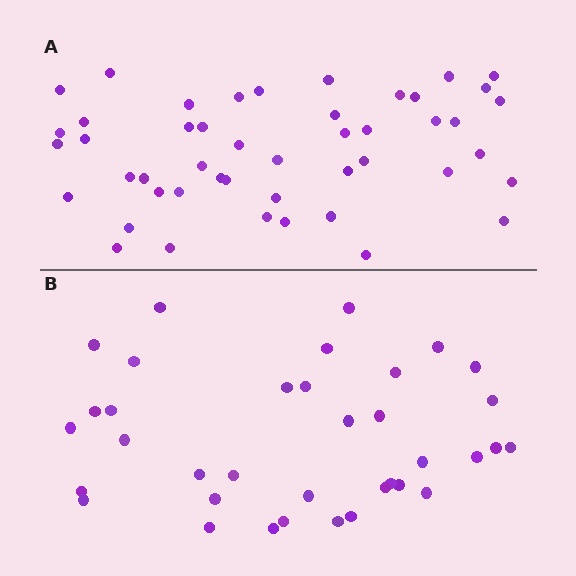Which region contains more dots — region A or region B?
Region A (the top region) has more dots.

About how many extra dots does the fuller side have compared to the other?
Region A has roughly 12 or so more dots than region B.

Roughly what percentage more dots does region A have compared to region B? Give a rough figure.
About 30% more.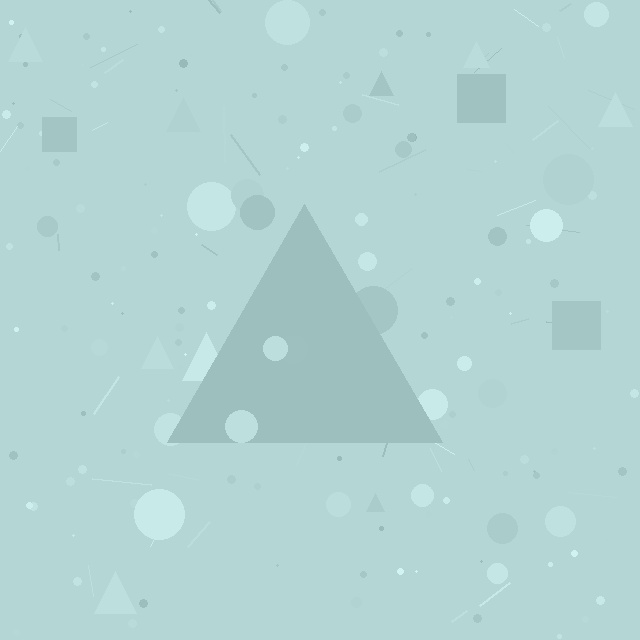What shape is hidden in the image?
A triangle is hidden in the image.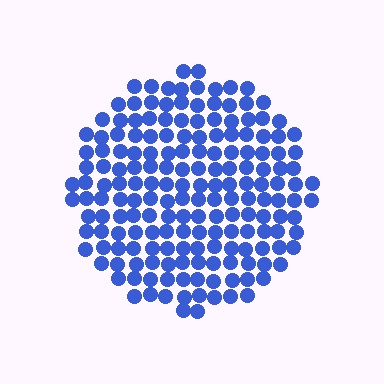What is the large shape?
The large shape is a circle.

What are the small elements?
The small elements are circles.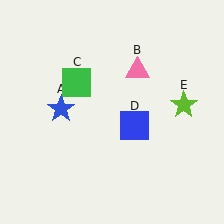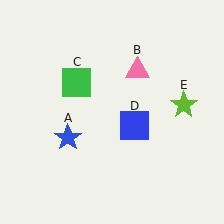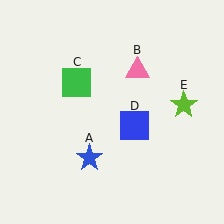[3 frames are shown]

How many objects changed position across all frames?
1 object changed position: blue star (object A).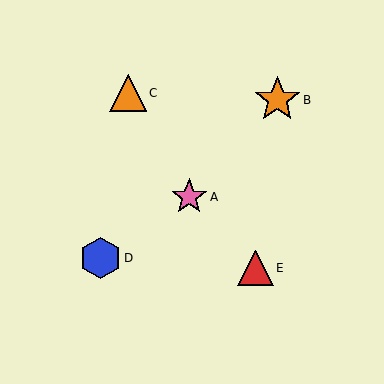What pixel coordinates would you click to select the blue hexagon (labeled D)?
Click at (101, 258) to select the blue hexagon D.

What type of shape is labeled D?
Shape D is a blue hexagon.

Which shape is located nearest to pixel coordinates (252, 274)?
The red triangle (labeled E) at (256, 268) is nearest to that location.